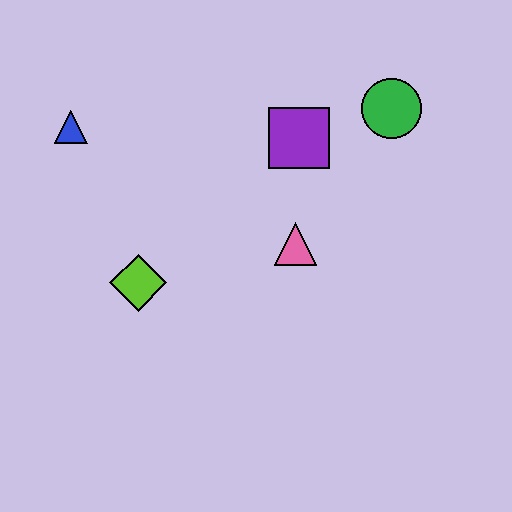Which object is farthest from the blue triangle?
The green circle is farthest from the blue triangle.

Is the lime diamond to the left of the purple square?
Yes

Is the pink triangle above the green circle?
No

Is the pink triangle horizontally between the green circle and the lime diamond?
Yes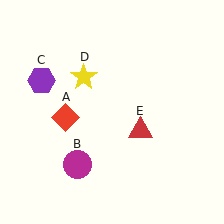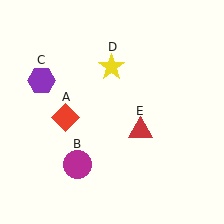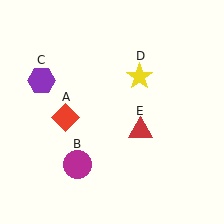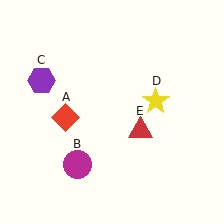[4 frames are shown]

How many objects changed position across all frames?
1 object changed position: yellow star (object D).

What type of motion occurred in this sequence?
The yellow star (object D) rotated clockwise around the center of the scene.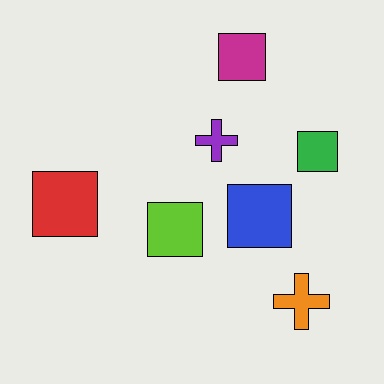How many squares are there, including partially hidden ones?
There are 5 squares.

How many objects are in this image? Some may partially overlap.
There are 7 objects.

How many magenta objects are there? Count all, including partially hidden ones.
There is 1 magenta object.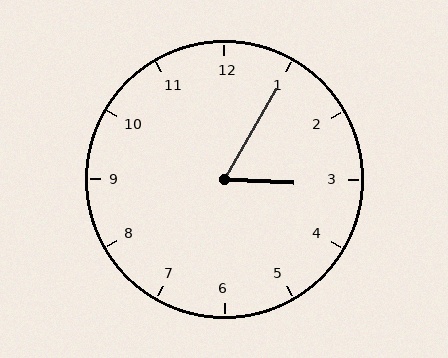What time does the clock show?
3:05.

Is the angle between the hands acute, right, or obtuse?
It is acute.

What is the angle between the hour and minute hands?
Approximately 62 degrees.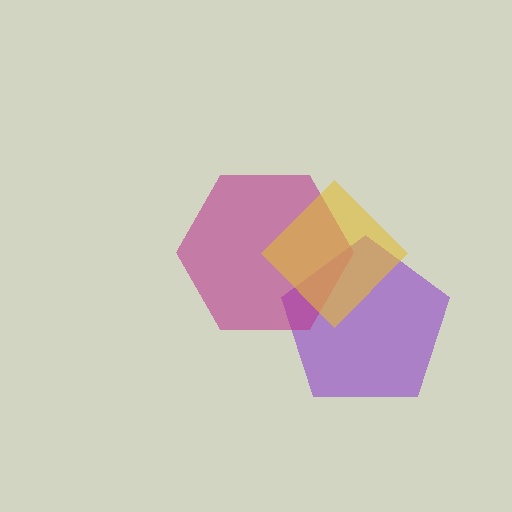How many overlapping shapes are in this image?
There are 3 overlapping shapes in the image.